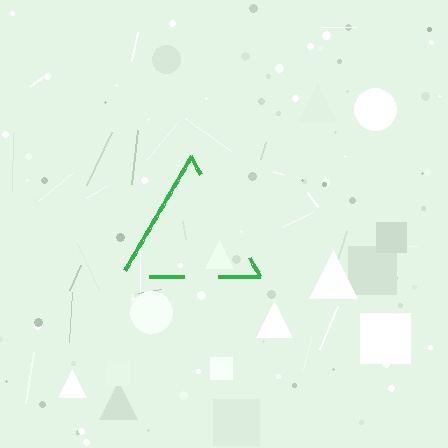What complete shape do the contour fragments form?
The contour fragments form a triangle.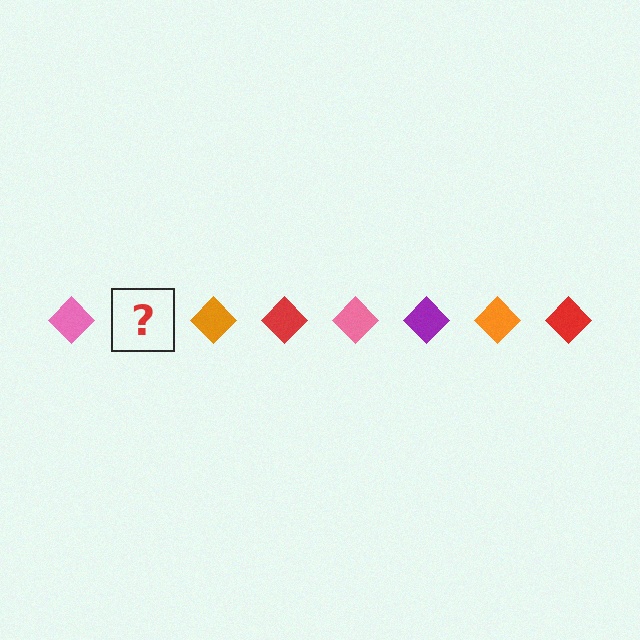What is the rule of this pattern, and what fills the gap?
The rule is that the pattern cycles through pink, purple, orange, red diamonds. The gap should be filled with a purple diamond.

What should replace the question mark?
The question mark should be replaced with a purple diamond.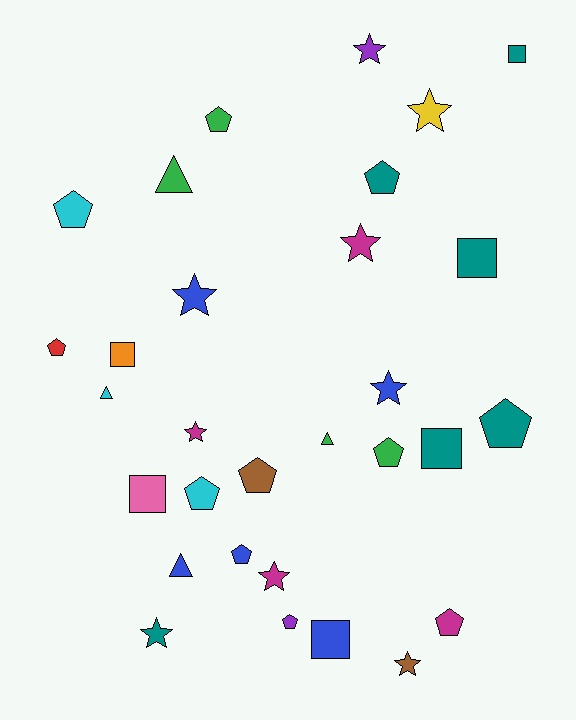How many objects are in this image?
There are 30 objects.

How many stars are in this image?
There are 9 stars.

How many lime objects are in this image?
There are no lime objects.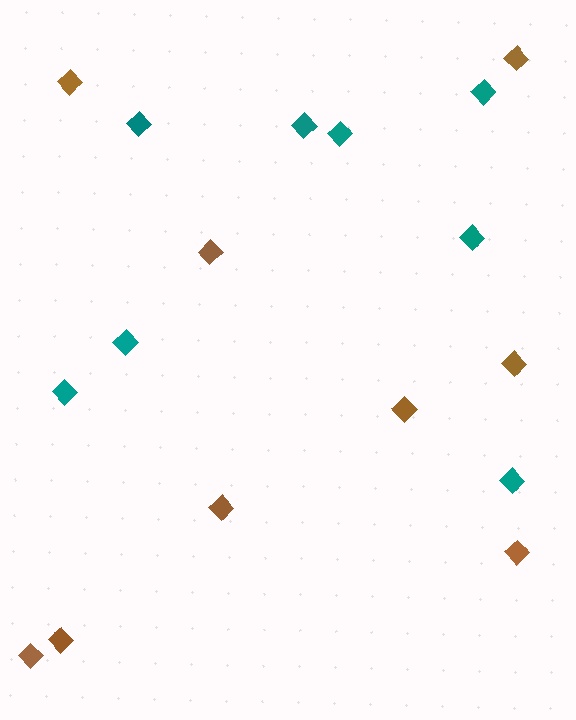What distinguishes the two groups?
There are 2 groups: one group of teal diamonds (8) and one group of brown diamonds (9).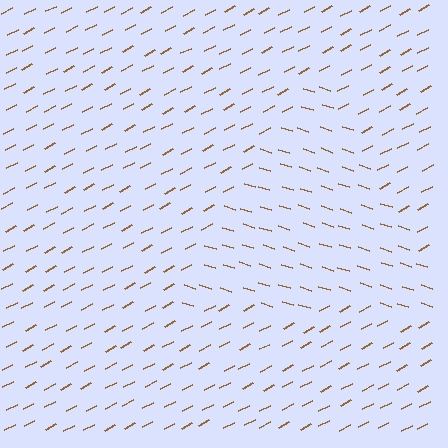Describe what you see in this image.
The image is filled with small brown line segments. A triangle region in the image has lines oriented differently from the surrounding lines, creating a visible texture boundary.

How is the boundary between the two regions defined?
The boundary is defined purely by a change in line orientation (approximately 45 degrees difference). All lines are the same color and thickness.